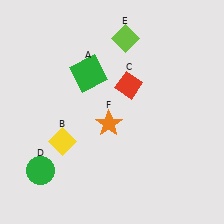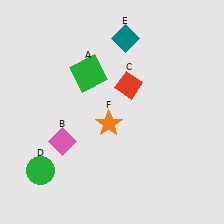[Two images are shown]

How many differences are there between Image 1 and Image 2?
There are 2 differences between the two images.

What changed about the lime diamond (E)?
In Image 1, E is lime. In Image 2, it changed to teal.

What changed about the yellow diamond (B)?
In Image 1, B is yellow. In Image 2, it changed to pink.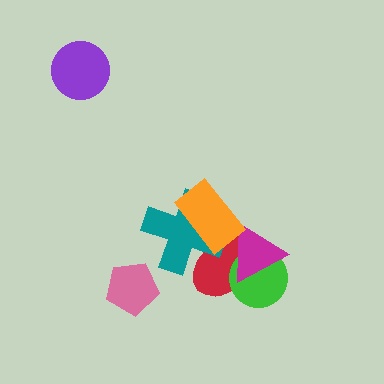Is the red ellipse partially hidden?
Yes, it is partially covered by another shape.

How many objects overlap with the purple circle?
0 objects overlap with the purple circle.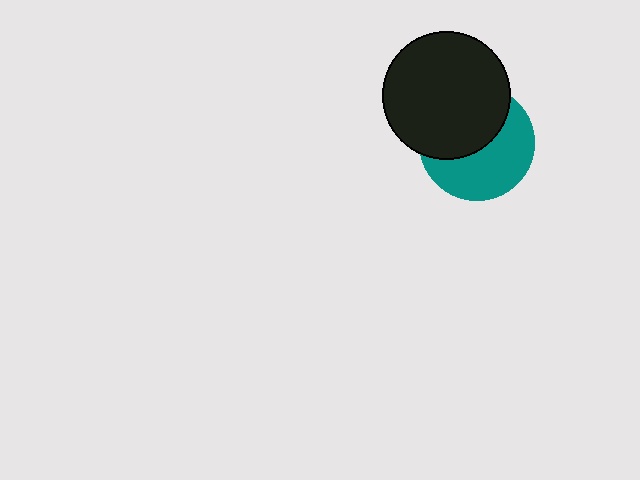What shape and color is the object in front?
The object in front is a black circle.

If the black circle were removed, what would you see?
You would see the complete teal circle.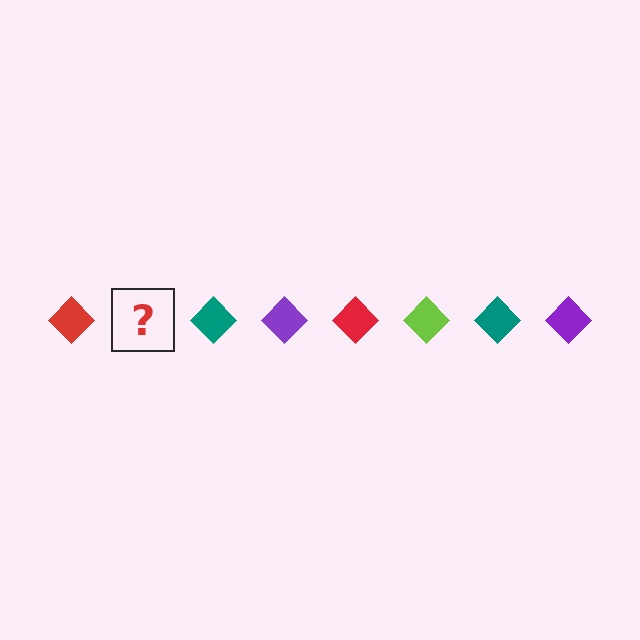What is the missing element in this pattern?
The missing element is a lime diamond.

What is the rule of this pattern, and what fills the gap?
The rule is that the pattern cycles through red, lime, teal, purple diamonds. The gap should be filled with a lime diamond.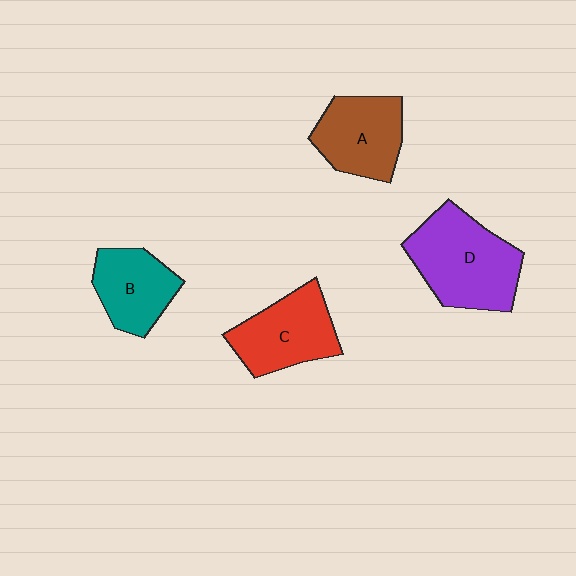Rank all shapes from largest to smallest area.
From largest to smallest: D (purple), C (red), A (brown), B (teal).